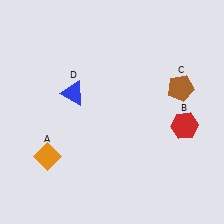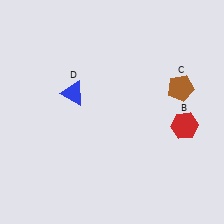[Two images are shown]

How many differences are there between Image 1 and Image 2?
There is 1 difference between the two images.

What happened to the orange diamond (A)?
The orange diamond (A) was removed in Image 2. It was in the bottom-left area of Image 1.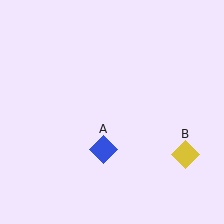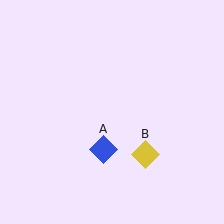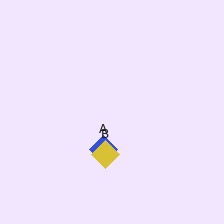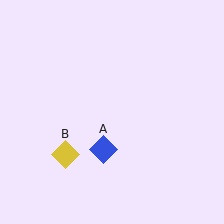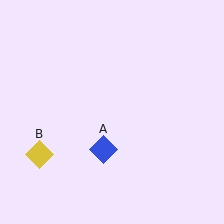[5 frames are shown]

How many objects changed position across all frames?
1 object changed position: yellow diamond (object B).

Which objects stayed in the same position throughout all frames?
Blue diamond (object A) remained stationary.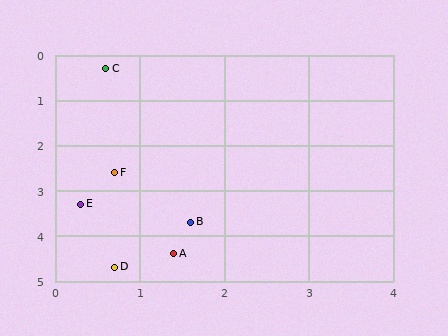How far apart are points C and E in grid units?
Points C and E are about 3.0 grid units apart.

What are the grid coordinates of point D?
Point D is at approximately (0.7, 4.7).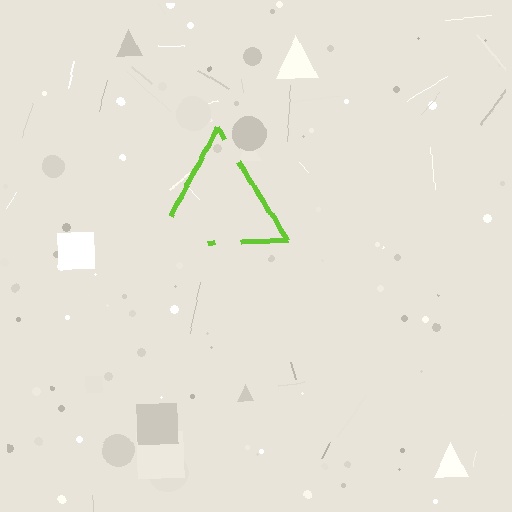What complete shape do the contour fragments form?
The contour fragments form a triangle.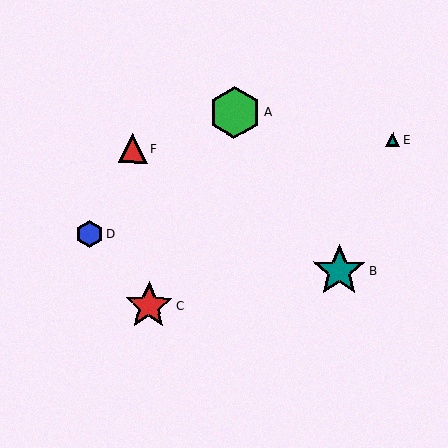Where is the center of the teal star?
The center of the teal star is at (339, 270).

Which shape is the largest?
The teal star (labeled B) is the largest.